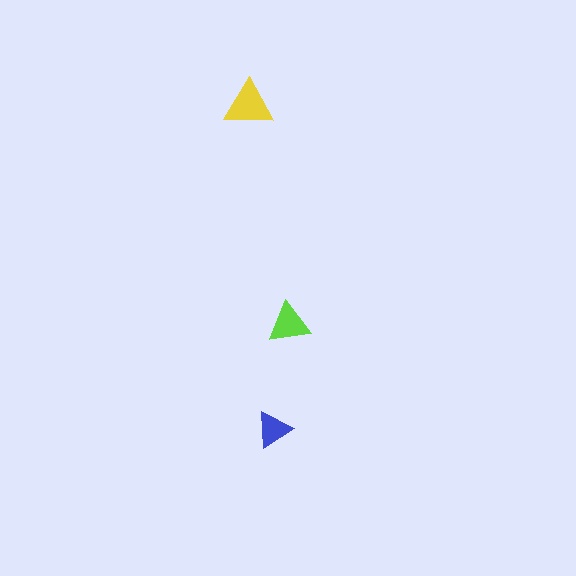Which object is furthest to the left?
The yellow triangle is leftmost.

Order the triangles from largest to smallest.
the yellow one, the lime one, the blue one.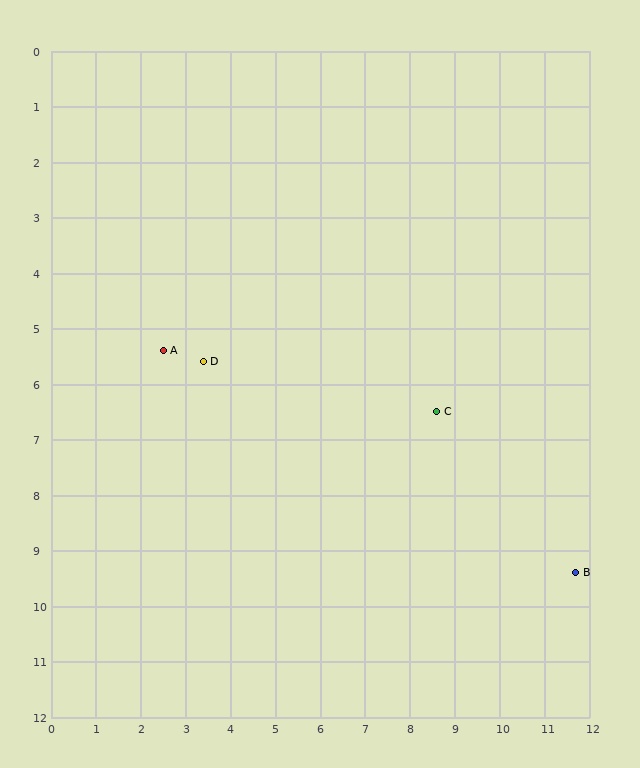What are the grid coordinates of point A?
Point A is at approximately (2.5, 5.4).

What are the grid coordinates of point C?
Point C is at approximately (8.6, 6.5).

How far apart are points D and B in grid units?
Points D and B are about 9.1 grid units apart.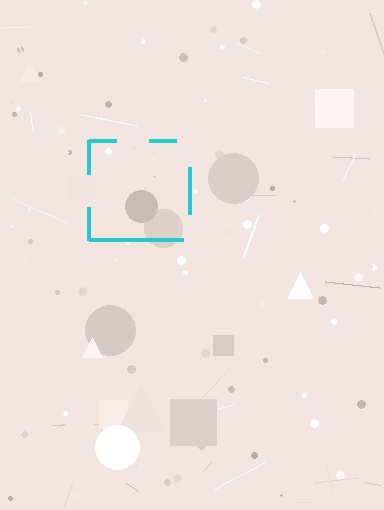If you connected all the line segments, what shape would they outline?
They would outline a square.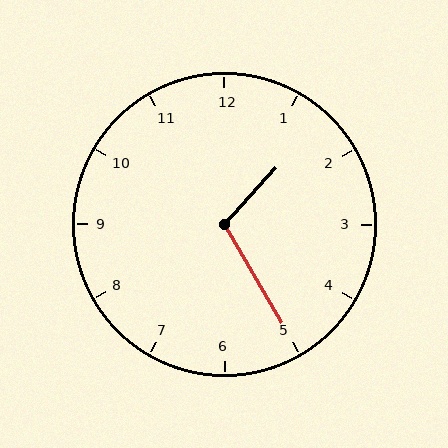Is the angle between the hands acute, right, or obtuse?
It is obtuse.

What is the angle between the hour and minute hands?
Approximately 108 degrees.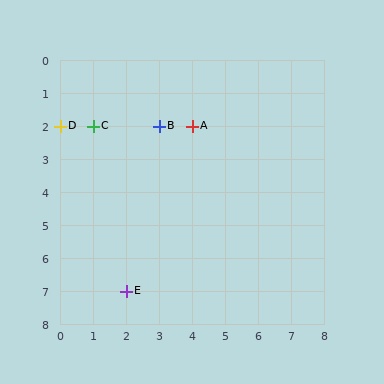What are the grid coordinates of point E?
Point E is at grid coordinates (2, 7).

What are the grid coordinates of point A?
Point A is at grid coordinates (4, 2).